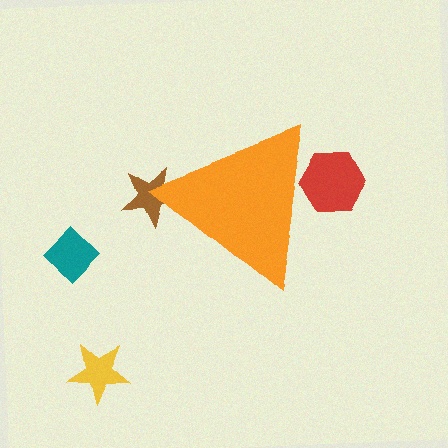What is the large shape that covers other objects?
An orange triangle.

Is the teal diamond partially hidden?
No, the teal diamond is fully visible.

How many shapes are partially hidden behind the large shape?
2 shapes are partially hidden.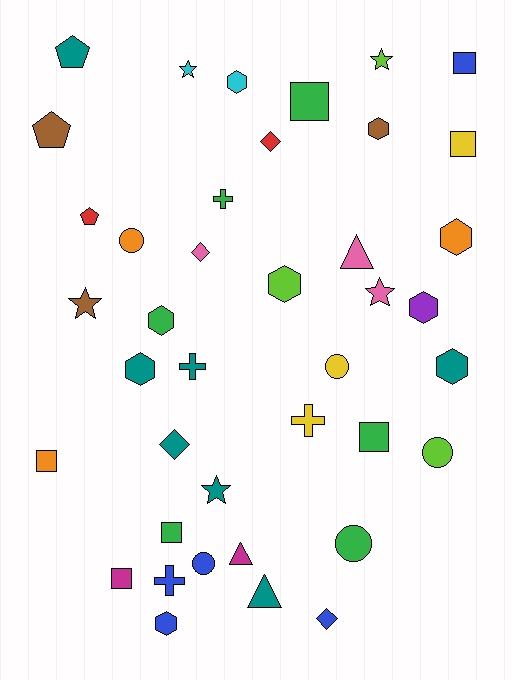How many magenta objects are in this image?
There are 2 magenta objects.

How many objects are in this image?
There are 40 objects.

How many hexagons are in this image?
There are 9 hexagons.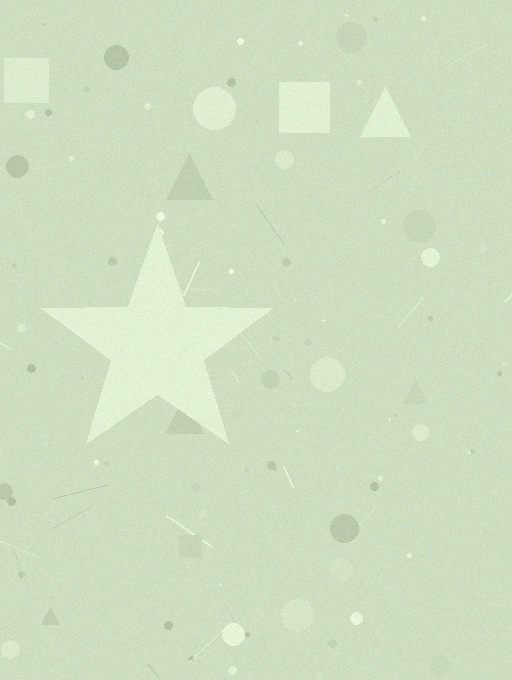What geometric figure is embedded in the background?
A star is embedded in the background.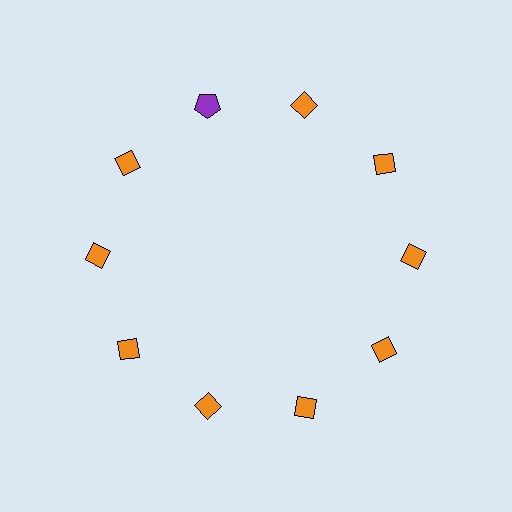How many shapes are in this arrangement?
There are 10 shapes arranged in a ring pattern.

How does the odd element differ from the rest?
It differs in both color (purple instead of orange) and shape (pentagon instead of diamond).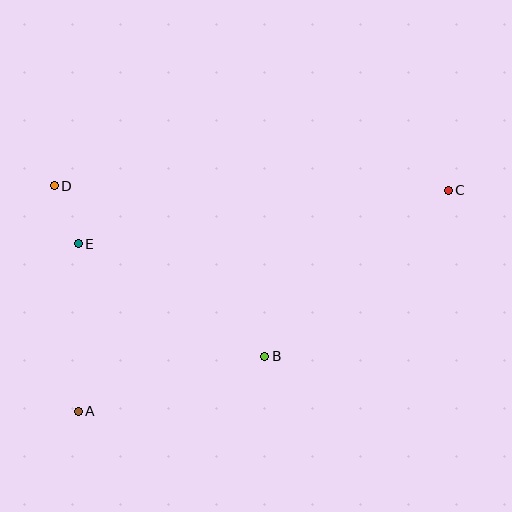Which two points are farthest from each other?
Points A and C are farthest from each other.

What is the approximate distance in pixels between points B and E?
The distance between B and E is approximately 218 pixels.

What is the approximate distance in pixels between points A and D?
The distance between A and D is approximately 227 pixels.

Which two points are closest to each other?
Points D and E are closest to each other.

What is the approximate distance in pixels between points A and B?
The distance between A and B is approximately 194 pixels.